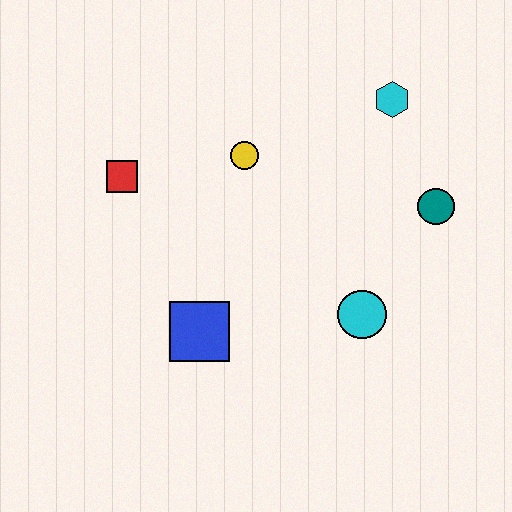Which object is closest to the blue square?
The cyan circle is closest to the blue square.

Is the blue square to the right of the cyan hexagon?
No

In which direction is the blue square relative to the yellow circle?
The blue square is below the yellow circle.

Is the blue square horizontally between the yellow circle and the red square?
Yes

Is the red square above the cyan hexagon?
No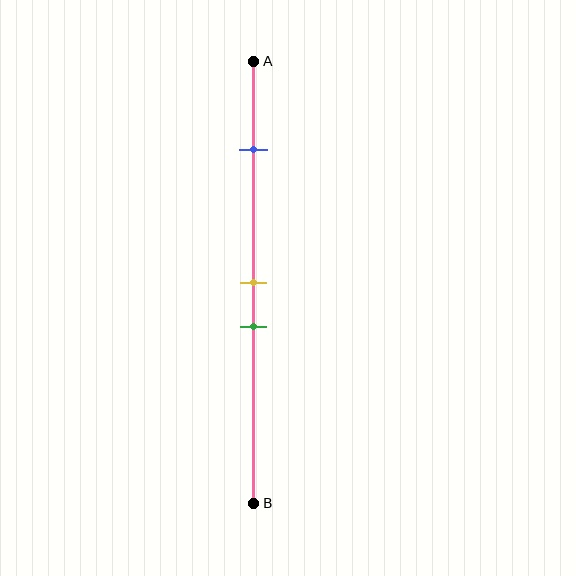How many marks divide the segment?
There are 3 marks dividing the segment.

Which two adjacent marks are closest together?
The yellow and green marks are the closest adjacent pair.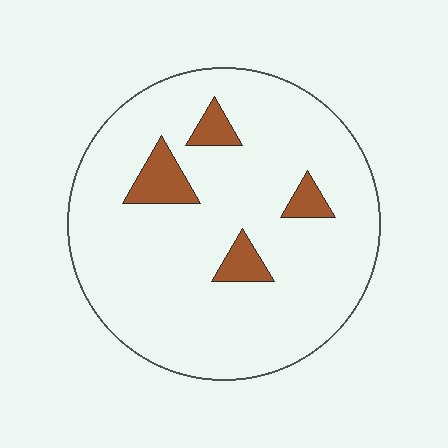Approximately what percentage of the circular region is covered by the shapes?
Approximately 10%.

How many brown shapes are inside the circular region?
4.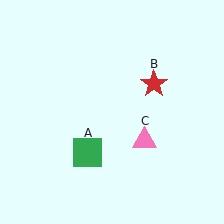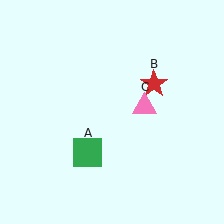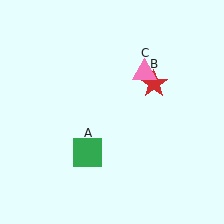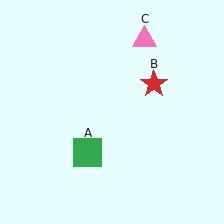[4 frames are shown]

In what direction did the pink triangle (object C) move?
The pink triangle (object C) moved up.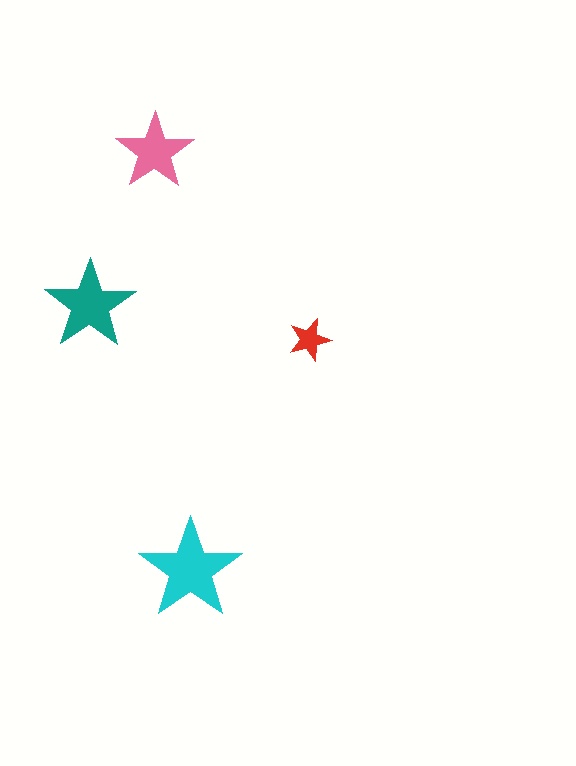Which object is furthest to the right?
The red star is rightmost.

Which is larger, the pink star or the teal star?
The teal one.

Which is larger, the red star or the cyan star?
The cyan one.